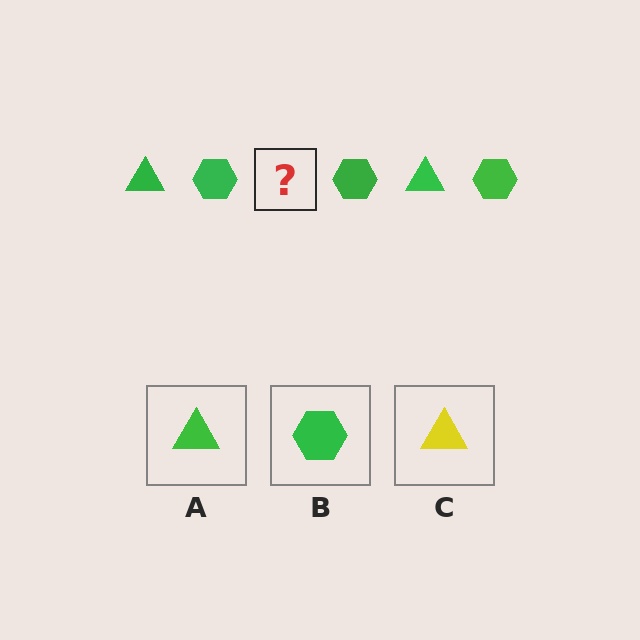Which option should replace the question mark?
Option A.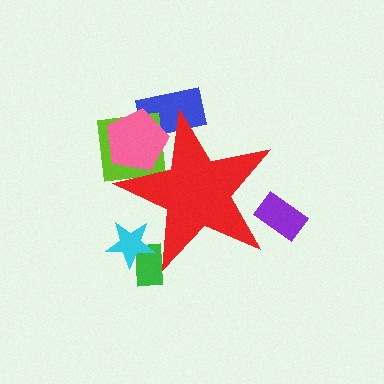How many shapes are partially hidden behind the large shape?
6 shapes are partially hidden.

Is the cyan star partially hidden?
Yes, the cyan star is partially hidden behind the red star.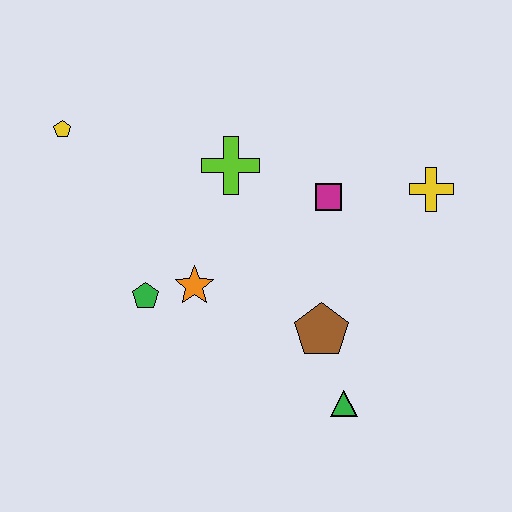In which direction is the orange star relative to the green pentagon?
The orange star is to the right of the green pentagon.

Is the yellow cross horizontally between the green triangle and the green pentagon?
No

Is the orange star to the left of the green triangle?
Yes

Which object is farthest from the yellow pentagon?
The green triangle is farthest from the yellow pentagon.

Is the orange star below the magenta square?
Yes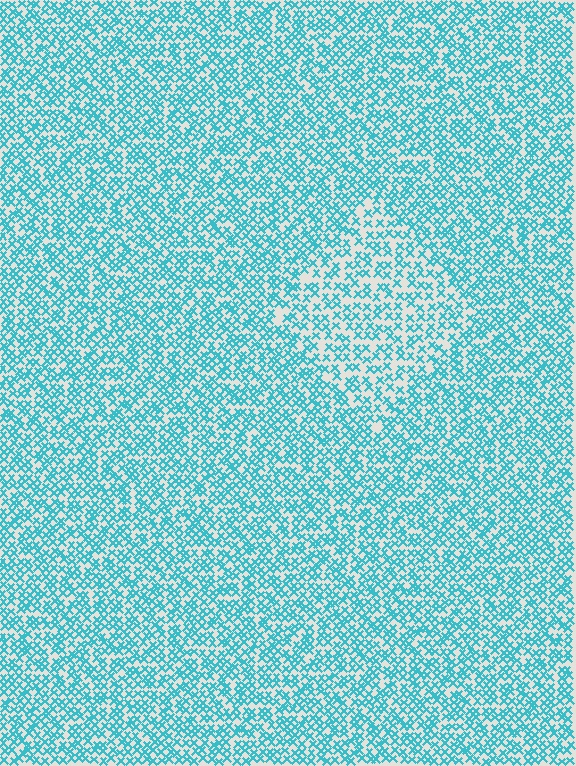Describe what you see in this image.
The image contains small cyan elements arranged at two different densities. A diamond-shaped region is visible where the elements are less densely packed than the surrounding area.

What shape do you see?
I see a diamond.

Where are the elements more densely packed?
The elements are more densely packed outside the diamond boundary.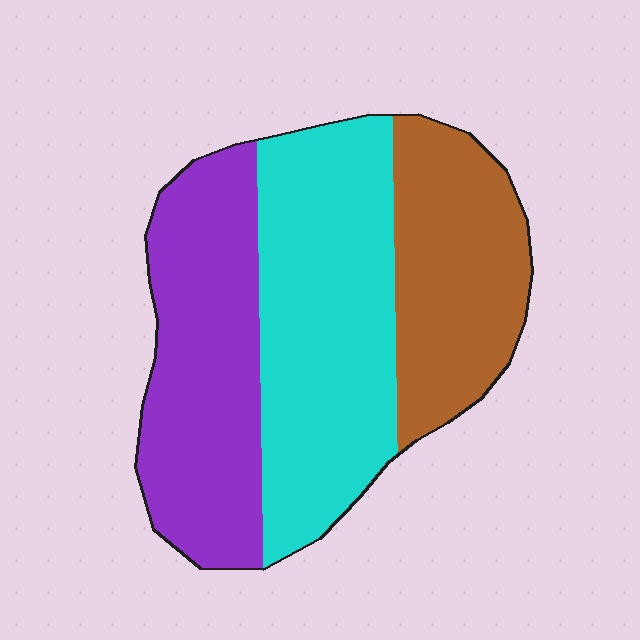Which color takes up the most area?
Cyan, at roughly 40%.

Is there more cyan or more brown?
Cyan.